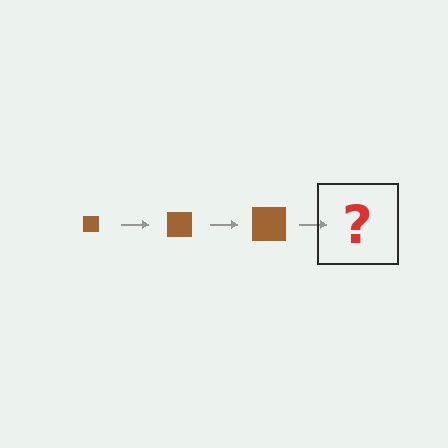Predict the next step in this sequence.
The next step is a brown square, larger than the previous one.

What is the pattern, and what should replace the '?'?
The pattern is that the square gets progressively larger each step. The '?' should be a brown square, larger than the previous one.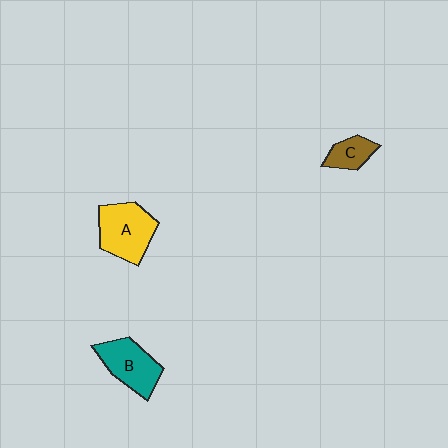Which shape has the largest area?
Shape A (yellow).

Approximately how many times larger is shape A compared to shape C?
Approximately 2.1 times.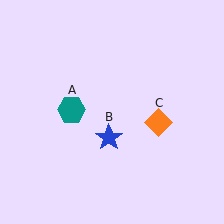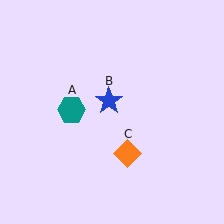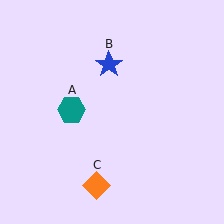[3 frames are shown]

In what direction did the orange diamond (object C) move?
The orange diamond (object C) moved down and to the left.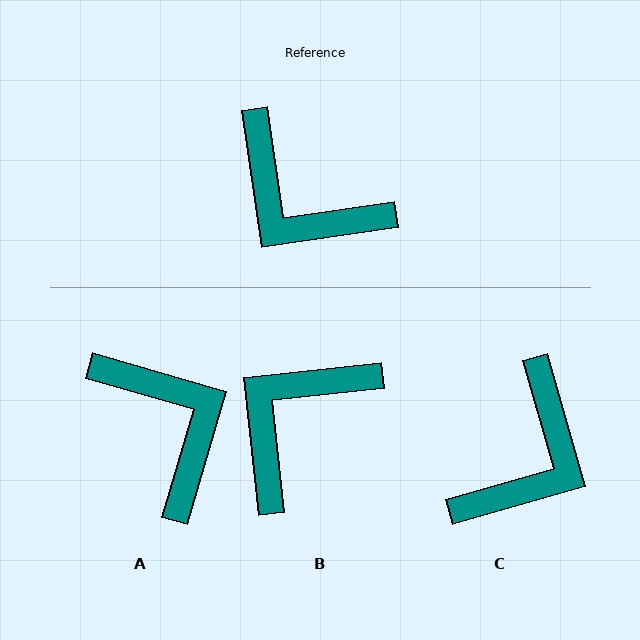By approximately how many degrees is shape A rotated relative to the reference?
Approximately 156 degrees counter-clockwise.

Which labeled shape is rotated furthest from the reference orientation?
A, about 156 degrees away.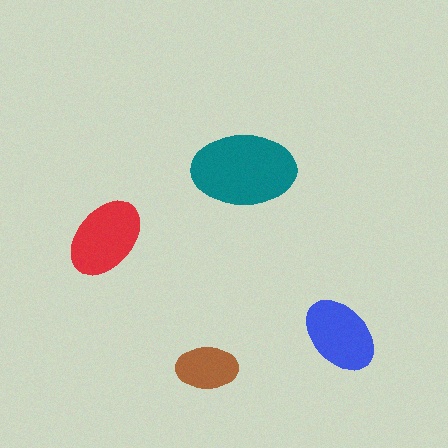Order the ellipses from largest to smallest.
the teal one, the red one, the blue one, the brown one.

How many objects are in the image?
There are 4 objects in the image.